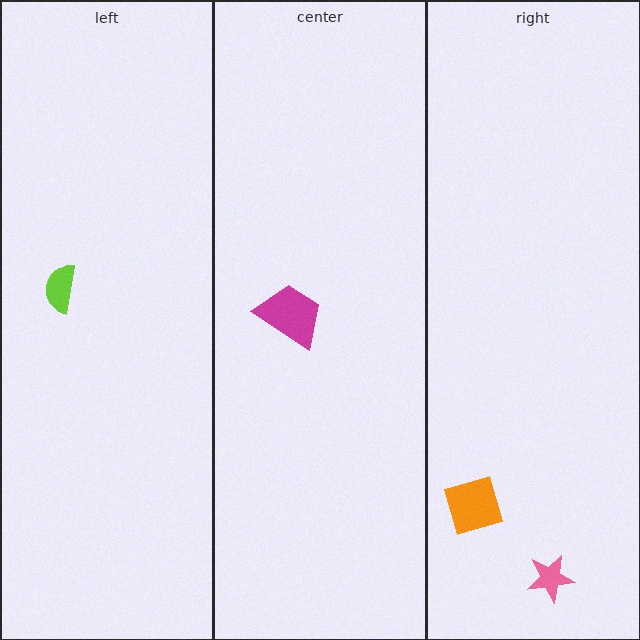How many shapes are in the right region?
2.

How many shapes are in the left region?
1.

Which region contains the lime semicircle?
The left region.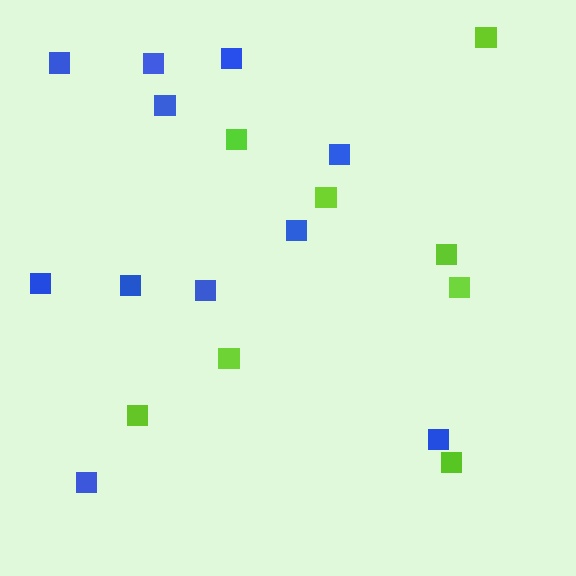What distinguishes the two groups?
There are 2 groups: one group of blue squares (11) and one group of lime squares (8).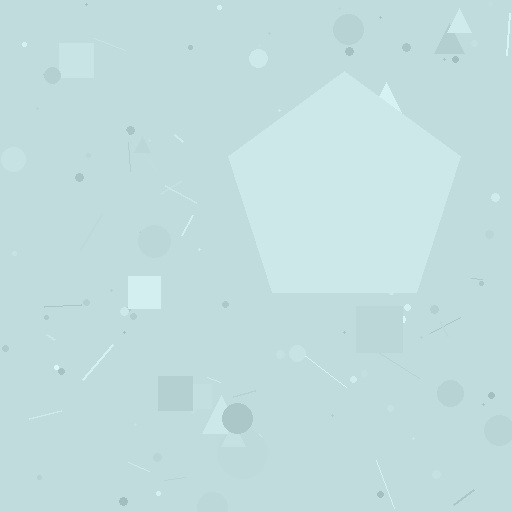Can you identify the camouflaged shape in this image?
The camouflaged shape is a pentagon.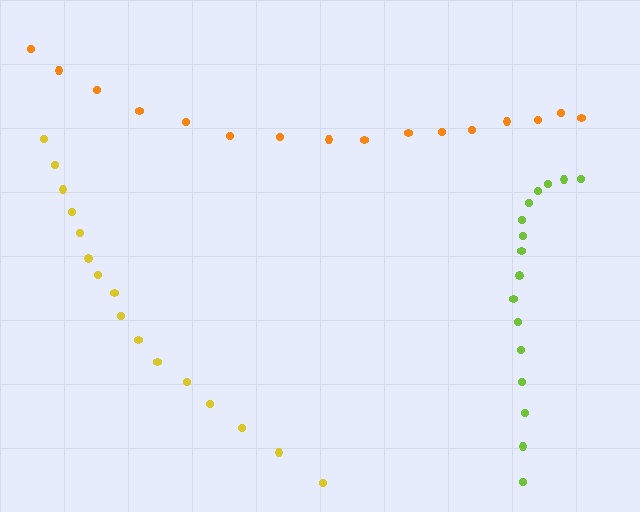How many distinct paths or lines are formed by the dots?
There are 3 distinct paths.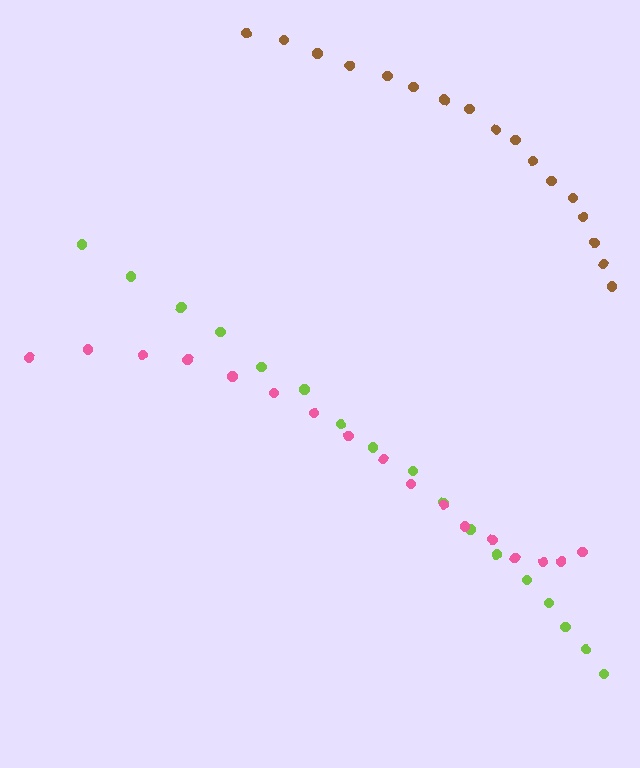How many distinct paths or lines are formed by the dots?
There are 3 distinct paths.